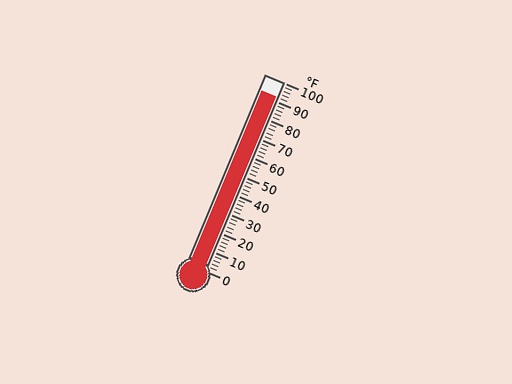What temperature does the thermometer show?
The thermometer shows approximately 92°F.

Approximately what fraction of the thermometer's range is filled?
The thermometer is filled to approximately 90% of its range.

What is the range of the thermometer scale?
The thermometer scale ranges from 0°F to 100°F.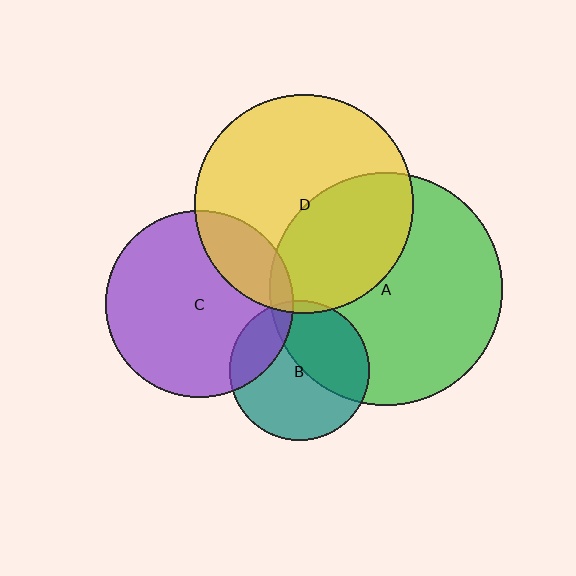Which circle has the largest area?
Circle A (green).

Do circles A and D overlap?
Yes.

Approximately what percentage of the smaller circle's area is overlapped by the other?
Approximately 40%.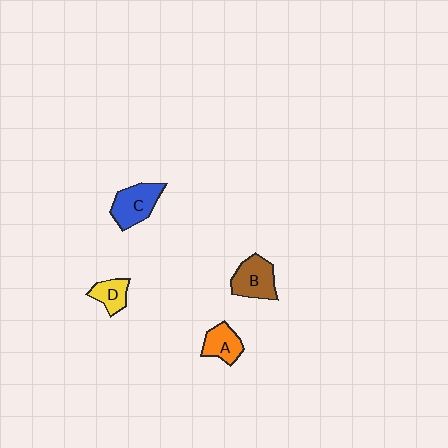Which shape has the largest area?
Shape C (blue).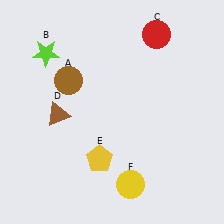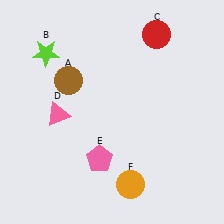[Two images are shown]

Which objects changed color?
D changed from brown to pink. E changed from yellow to pink. F changed from yellow to orange.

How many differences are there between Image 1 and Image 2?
There are 3 differences between the two images.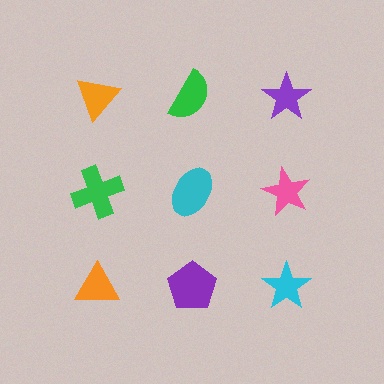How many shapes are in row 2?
3 shapes.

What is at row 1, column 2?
A green semicircle.